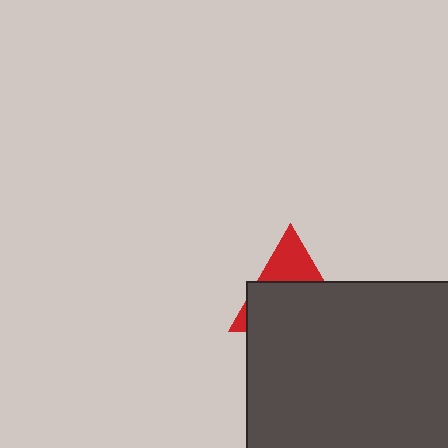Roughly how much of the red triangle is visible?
A small part of it is visible (roughly 33%).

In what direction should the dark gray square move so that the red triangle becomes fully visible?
The dark gray square should move down. That is the shortest direction to clear the overlap and leave the red triangle fully visible.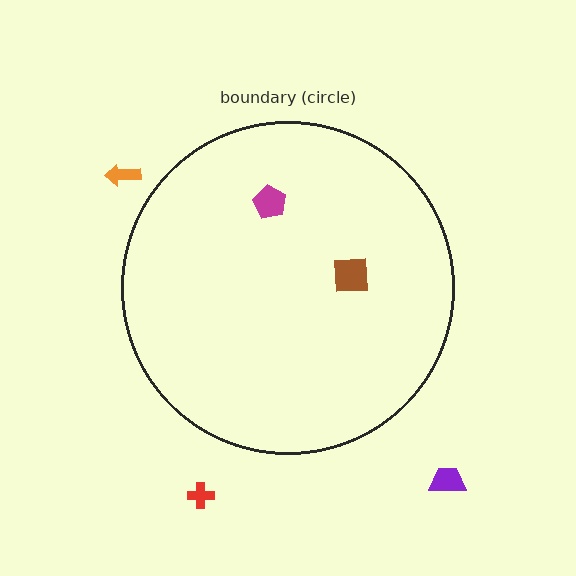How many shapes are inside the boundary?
2 inside, 3 outside.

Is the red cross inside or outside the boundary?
Outside.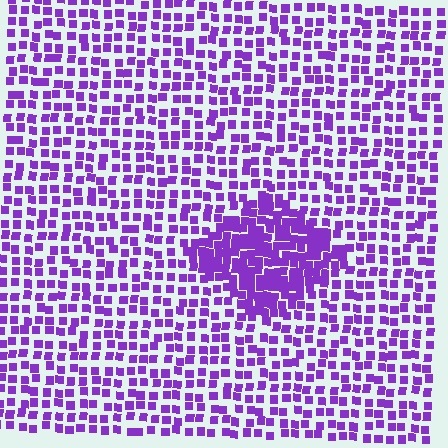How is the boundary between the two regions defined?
The boundary is defined by a change in element density (approximately 2.0x ratio). All elements are the same color, size, and shape.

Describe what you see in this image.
The image contains small purple elements arranged at two different densities. A diamond-shaped region is visible where the elements are more densely packed than the surrounding area.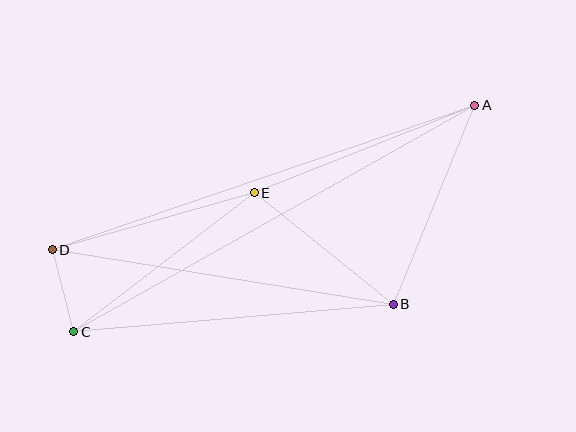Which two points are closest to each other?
Points C and D are closest to each other.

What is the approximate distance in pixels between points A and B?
The distance between A and B is approximately 215 pixels.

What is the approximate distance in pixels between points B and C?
The distance between B and C is approximately 321 pixels.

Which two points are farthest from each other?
Points A and C are farthest from each other.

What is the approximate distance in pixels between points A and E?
The distance between A and E is approximately 237 pixels.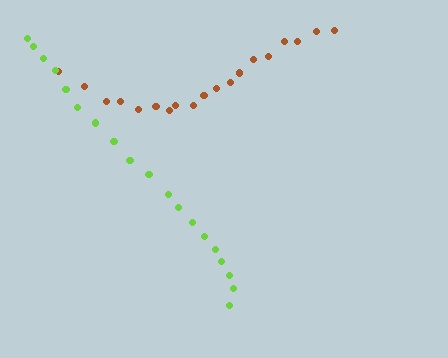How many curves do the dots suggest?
There are 2 distinct paths.